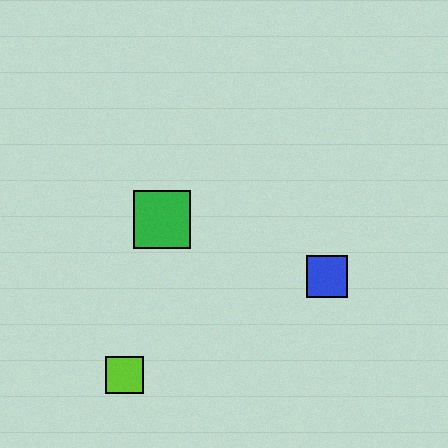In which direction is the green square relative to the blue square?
The green square is to the left of the blue square.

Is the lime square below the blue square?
Yes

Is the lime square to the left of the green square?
Yes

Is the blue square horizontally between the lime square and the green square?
No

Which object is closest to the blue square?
The green square is closest to the blue square.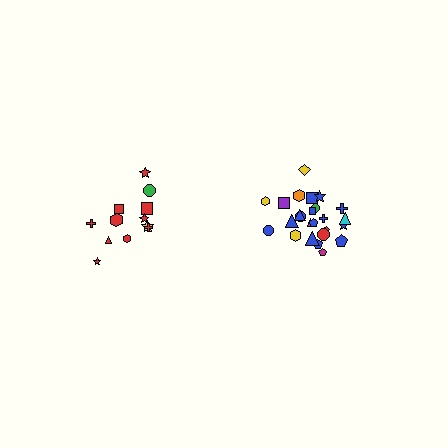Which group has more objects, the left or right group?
The right group.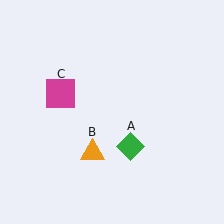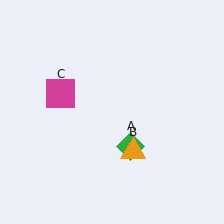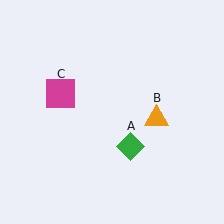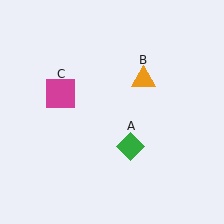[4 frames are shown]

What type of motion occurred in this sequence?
The orange triangle (object B) rotated counterclockwise around the center of the scene.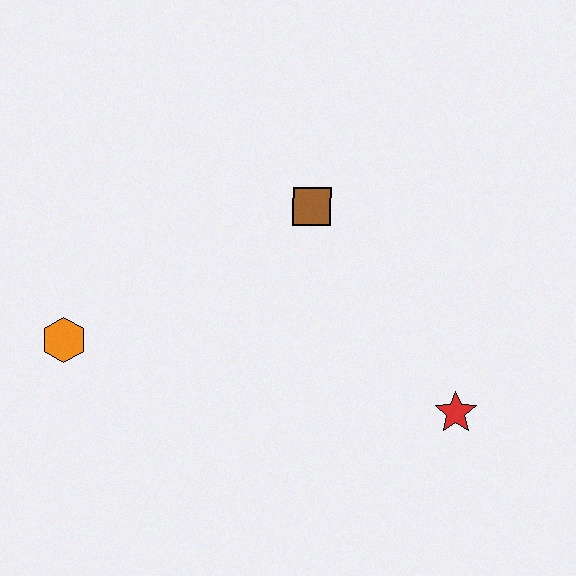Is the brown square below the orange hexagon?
No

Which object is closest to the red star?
The brown square is closest to the red star.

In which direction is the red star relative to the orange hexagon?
The red star is to the right of the orange hexagon.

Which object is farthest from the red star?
The orange hexagon is farthest from the red star.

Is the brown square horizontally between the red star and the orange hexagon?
Yes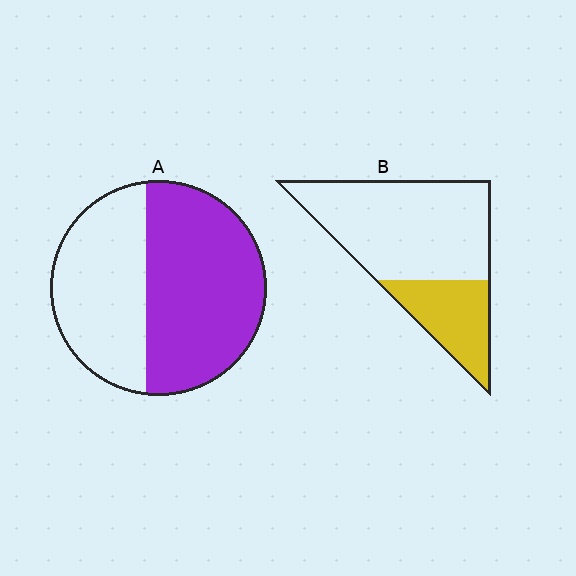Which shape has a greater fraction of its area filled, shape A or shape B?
Shape A.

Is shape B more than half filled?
No.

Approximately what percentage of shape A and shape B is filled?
A is approximately 55% and B is approximately 30%.